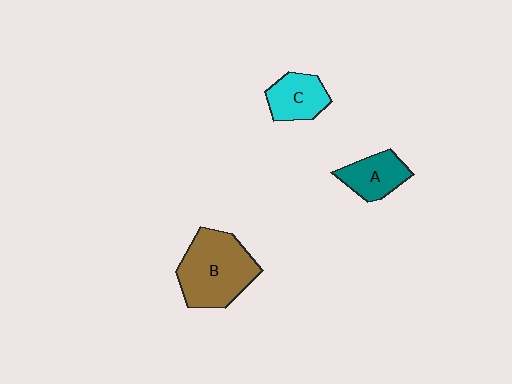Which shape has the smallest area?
Shape A (teal).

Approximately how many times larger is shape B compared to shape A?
Approximately 2.0 times.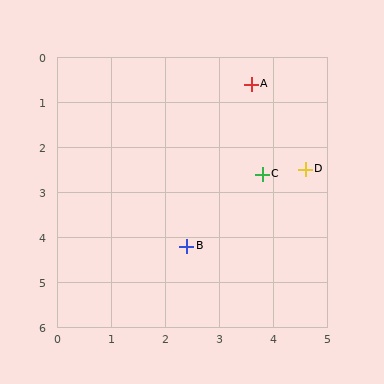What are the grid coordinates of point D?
Point D is at approximately (4.6, 2.5).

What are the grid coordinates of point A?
Point A is at approximately (3.6, 0.6).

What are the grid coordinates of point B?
Point B is at approximately (2.4, 4.2).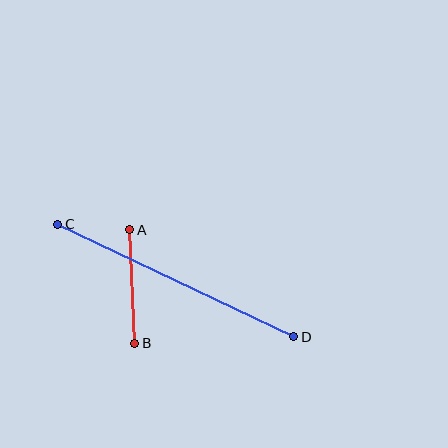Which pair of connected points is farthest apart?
Points C and D are farthest apart.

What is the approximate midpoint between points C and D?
The midpoint is at approximately (176, 280) pixels.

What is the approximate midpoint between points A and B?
The midpoint is at approximately (132, 286) pixels.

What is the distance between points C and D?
The distance is approximately 262 pixels.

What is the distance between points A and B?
The distance is approximately 114 pixels.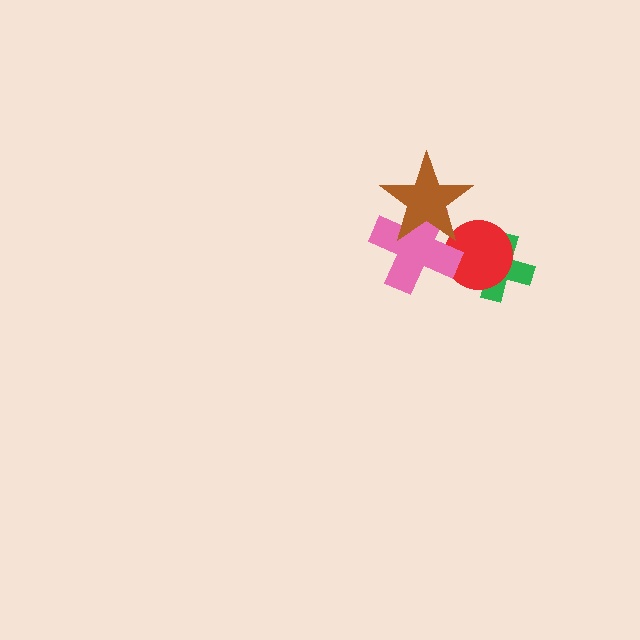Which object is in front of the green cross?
The red circle is in front of the green cross.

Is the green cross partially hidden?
Yes, it is partially covered by another shape.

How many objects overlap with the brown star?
2 objects overlap with the brown star.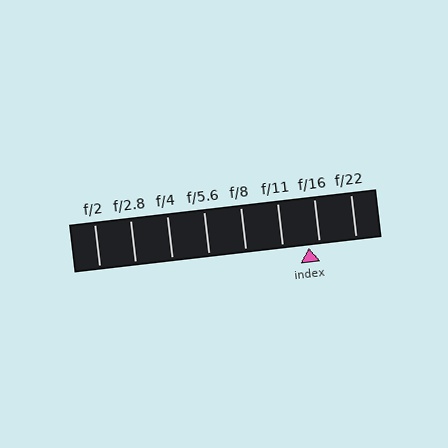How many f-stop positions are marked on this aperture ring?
There are 8 f-stop positions marked.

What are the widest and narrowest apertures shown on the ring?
The widest aperture shown is f/2 and the narrowest is f/22.